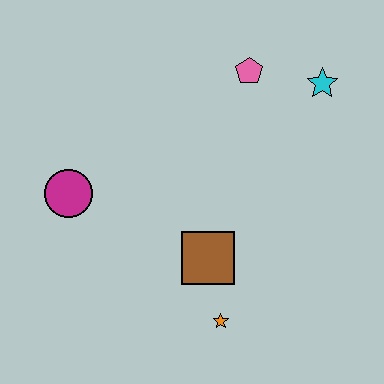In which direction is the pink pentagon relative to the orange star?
The pink pentagon is above the orange star.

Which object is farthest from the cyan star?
The magenta circle is farthest from the cyan star.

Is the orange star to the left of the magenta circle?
No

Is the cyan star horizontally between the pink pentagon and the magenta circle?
No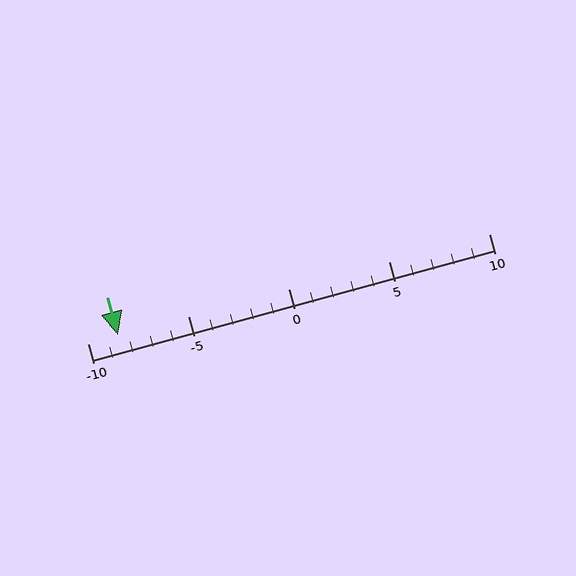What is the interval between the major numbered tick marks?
The major tick marks are spaced 5 units apart.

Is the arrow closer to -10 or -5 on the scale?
The arrow is closer to -10.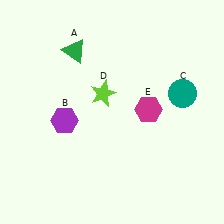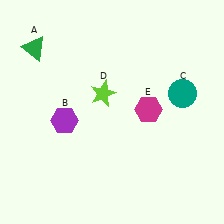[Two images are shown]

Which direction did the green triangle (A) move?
The green triangle (A) moved left.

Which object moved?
The green triangle (A) moved left.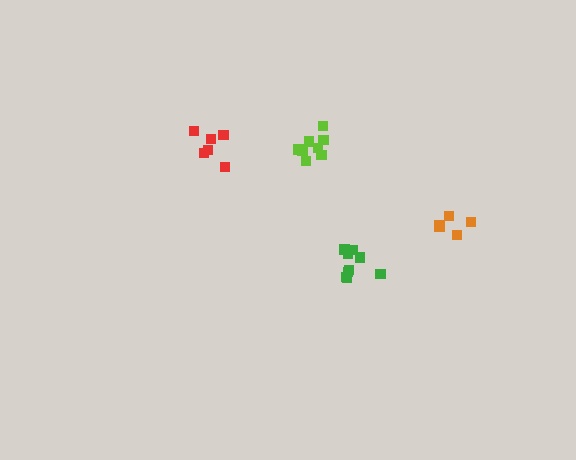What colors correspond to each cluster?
The clusters are colored: lime, orange, green, red.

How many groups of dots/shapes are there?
There are 4 groups.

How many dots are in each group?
Group 1: 8 dots, Group 2: 5 dots, Group 3: 9 dots, Group 4: 6 dots (28 total).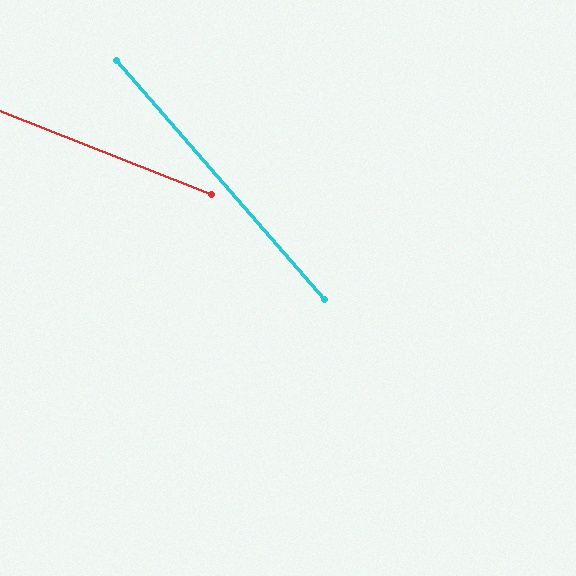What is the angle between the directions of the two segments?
Approximately 27 degrees.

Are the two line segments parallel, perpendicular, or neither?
Neither parallel nor perpendicular — they differ by about 27°.